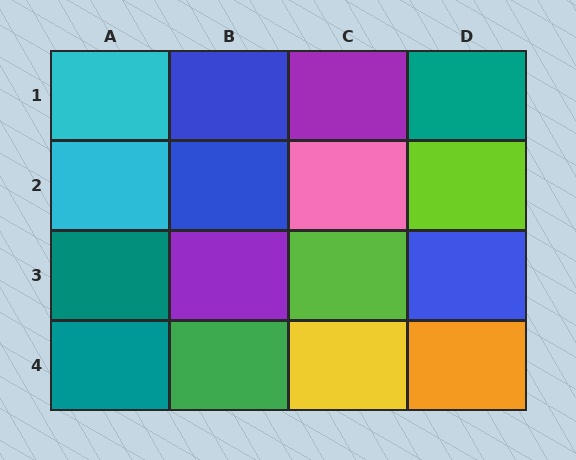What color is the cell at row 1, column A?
Cyan.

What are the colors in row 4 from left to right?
Teal, green, yellow, orange.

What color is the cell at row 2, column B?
Blue.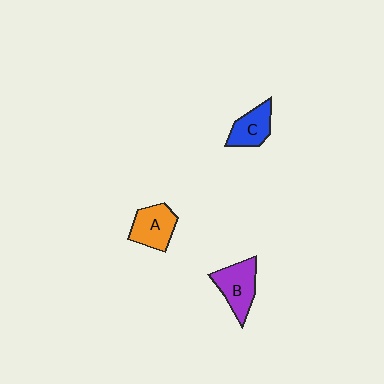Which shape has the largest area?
Shape B (purple).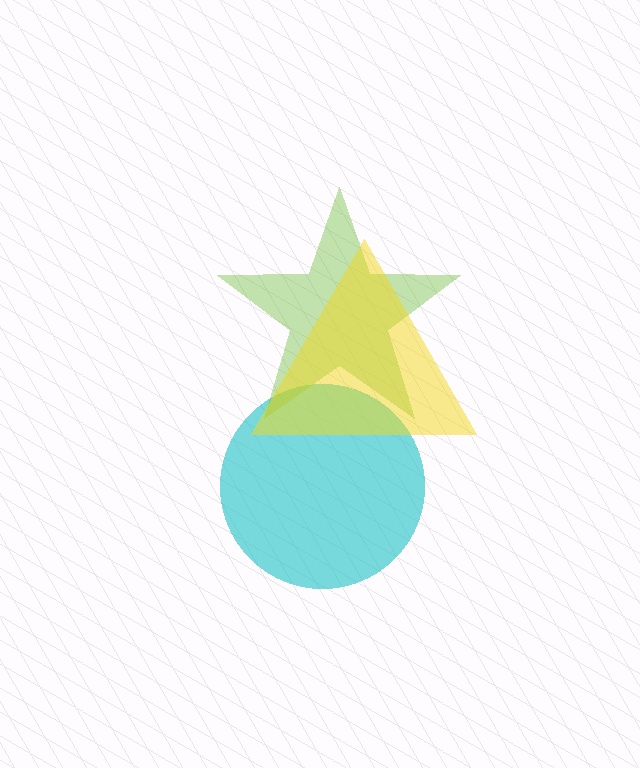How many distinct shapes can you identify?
There are 3 distinct shapes: a cyan circle, a lime star, a yellow triangle.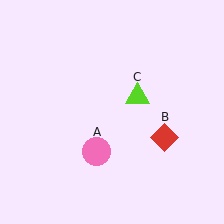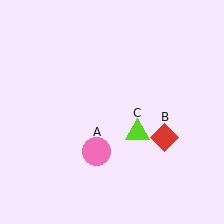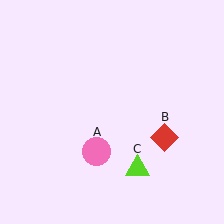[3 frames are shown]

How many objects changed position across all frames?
1 object changed position: lime triangle (object C).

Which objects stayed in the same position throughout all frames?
Pink circle (object A) and red diamond (object B) remained stationary.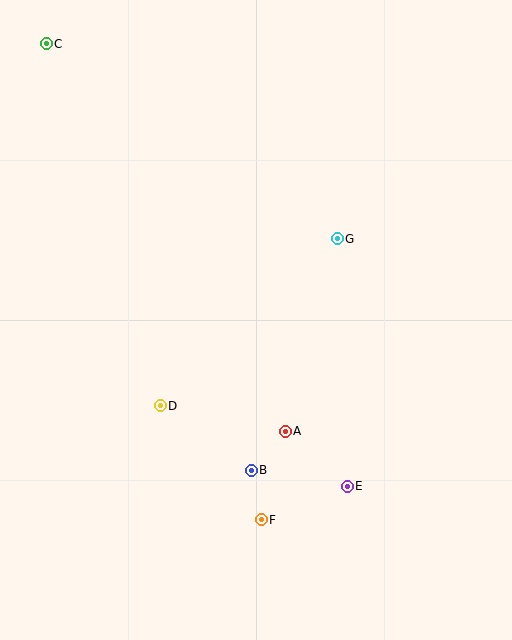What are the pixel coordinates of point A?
Point A is at (285, 431).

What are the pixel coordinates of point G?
Point G is at (337, 239).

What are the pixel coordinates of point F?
Point F is at (262, 520).